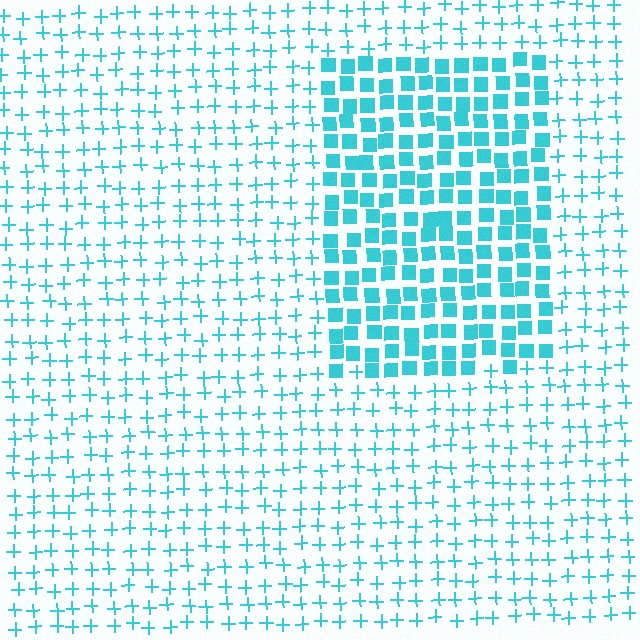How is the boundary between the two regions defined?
The boundary is defined by a change in element shape: squares inside vs. plus signs outside. All elements share the same color and spacing.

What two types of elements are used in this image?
The image uses squares inside the rectangle region and plus signs outside it.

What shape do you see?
I see a rectangle.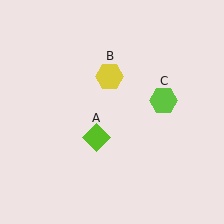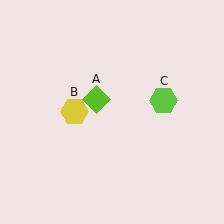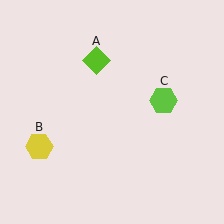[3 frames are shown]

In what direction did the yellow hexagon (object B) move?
The yellow hexagon (object B) moved down and to the left.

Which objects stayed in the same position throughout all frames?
Lime hexagon (object C) remained stationary.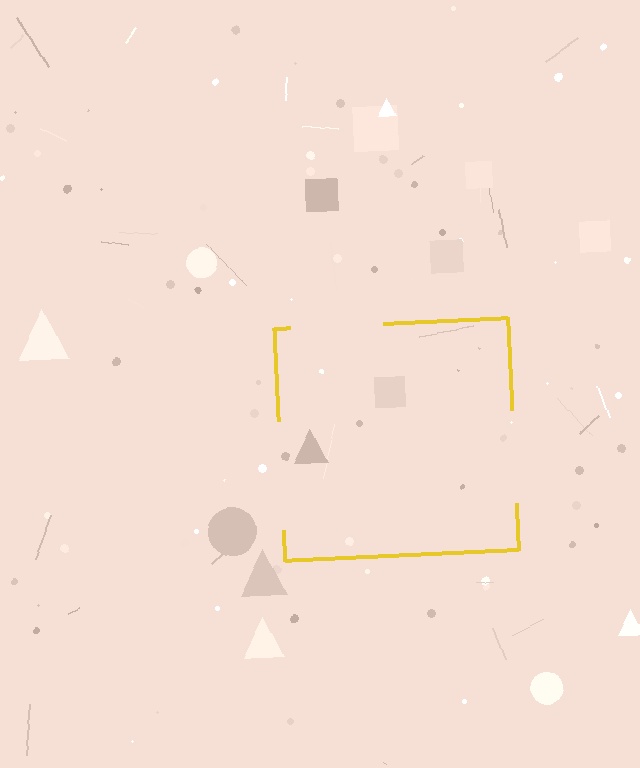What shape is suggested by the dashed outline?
The dashed outline suggests a square.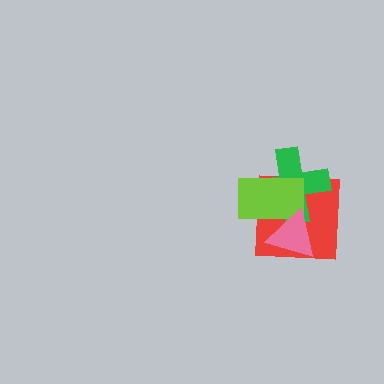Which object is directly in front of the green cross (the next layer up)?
The lime rectangle is directly in front of the green cross.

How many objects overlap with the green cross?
3 objects overlap with the green cross.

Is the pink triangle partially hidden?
No, no other shape covers it.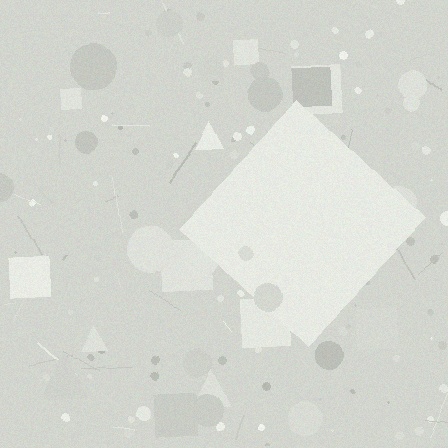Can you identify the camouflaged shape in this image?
The camouflaged shape is a diamond.